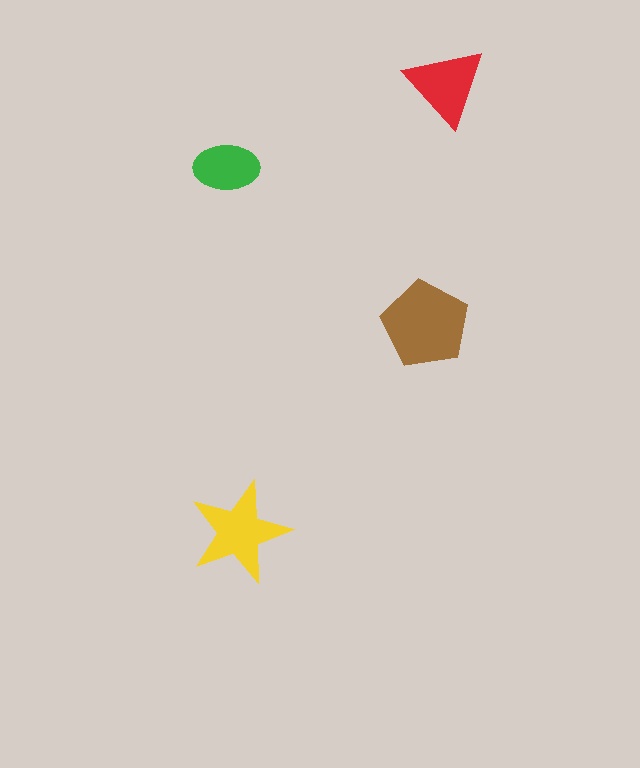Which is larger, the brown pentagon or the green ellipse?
The brown pentagon.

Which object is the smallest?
The green ellipse.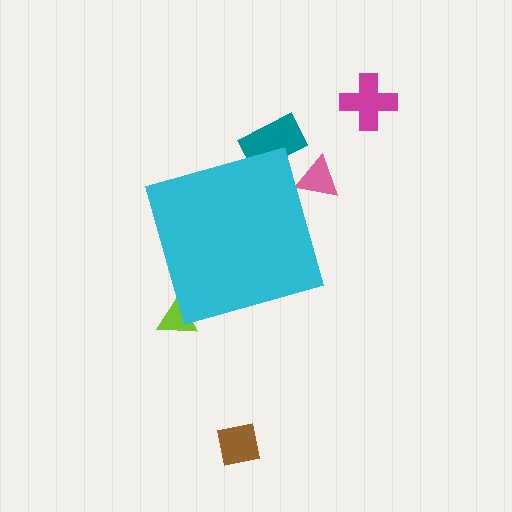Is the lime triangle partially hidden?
Yes, the lime triangle is partially hidden behind the cyan diamond.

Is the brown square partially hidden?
No, the brown square is fully visible.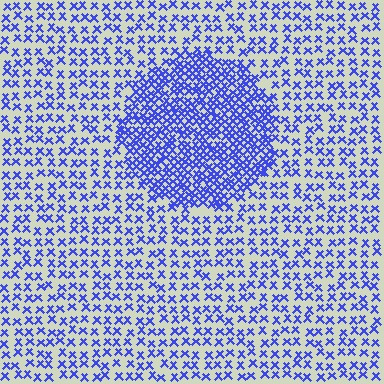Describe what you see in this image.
The image contains small blue elements arranged at two different densities. A circle-shaped region is visible where the elements are more densely packed than the surrounding area.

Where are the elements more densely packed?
The elements are more densely packed inside the circle boundary.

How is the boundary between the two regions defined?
The boundary is defined by a change in element density (approximately 2.3x ratio). All elements are the same color, size, and shape.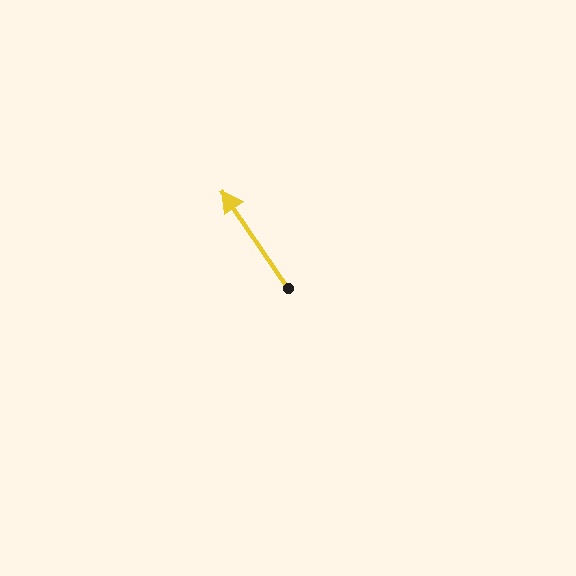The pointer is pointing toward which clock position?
Roughly 11 o'clock.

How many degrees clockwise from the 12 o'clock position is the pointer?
Approximately 326 degrees.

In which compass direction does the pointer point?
Northwest.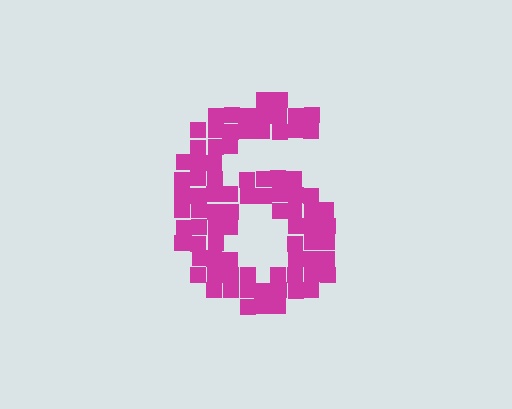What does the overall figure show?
The overall figure shows the digit 6.